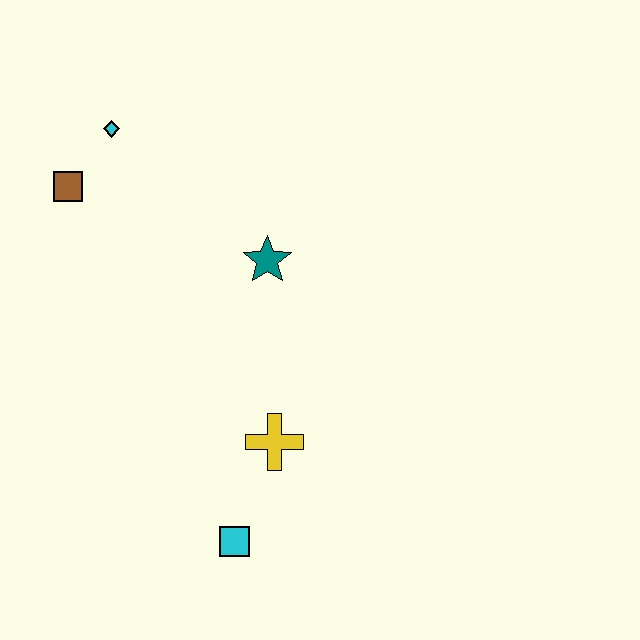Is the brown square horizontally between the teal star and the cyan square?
No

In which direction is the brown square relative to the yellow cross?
The brown square is above the yellow cross.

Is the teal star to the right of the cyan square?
Yes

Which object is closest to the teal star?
The yellow cross is closest to the teal star.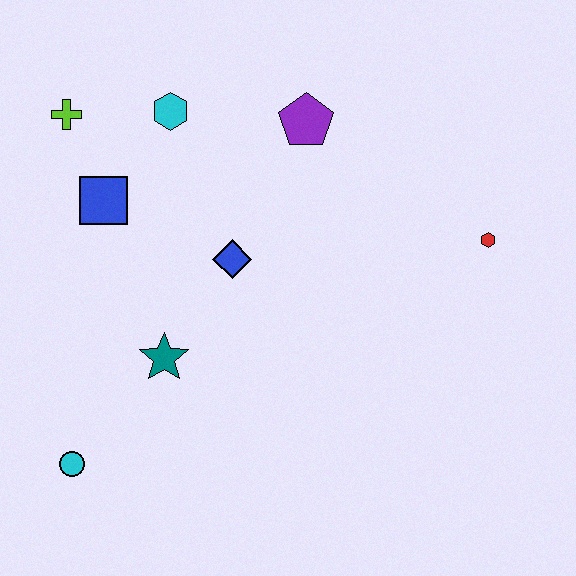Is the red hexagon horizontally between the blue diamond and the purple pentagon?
No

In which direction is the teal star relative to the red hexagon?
The teal star is to the left of the red hexagon.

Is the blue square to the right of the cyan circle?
Yes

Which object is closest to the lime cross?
The blue square is closest to the lime cross.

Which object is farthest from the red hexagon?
The cyan circle is farthest from the red hexagon.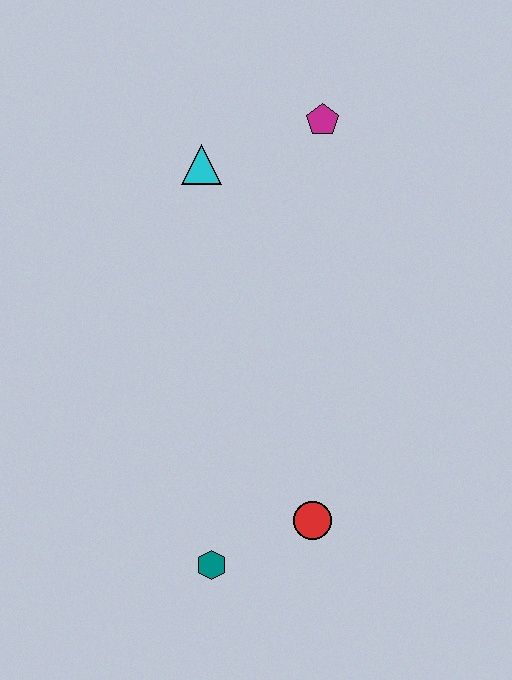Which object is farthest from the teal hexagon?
The magenta pentagon is farthest from the teal hexagon.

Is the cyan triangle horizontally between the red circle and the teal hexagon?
No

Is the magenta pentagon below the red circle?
No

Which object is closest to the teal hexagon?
The red circle is closest to the teal hexagon.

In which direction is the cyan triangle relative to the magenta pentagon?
The cyan triangle is to the left of the magenta pentagon.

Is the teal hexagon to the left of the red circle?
Yes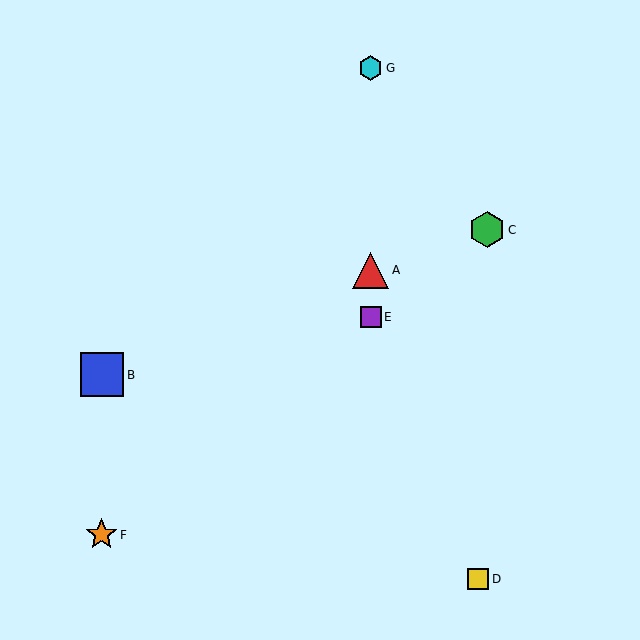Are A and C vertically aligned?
No, A is at x≈371 and C is at x≈487.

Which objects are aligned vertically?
Objects A, E, G are aligned vertically.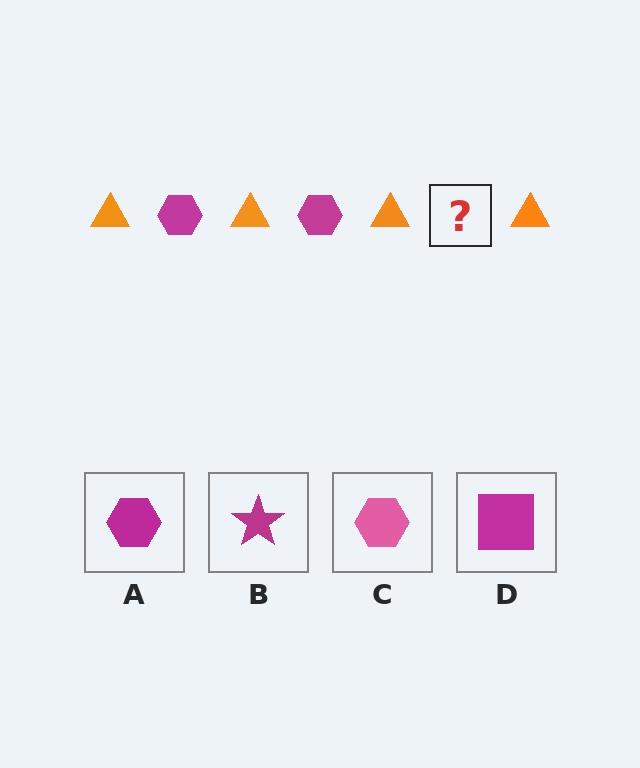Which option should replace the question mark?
Option A.